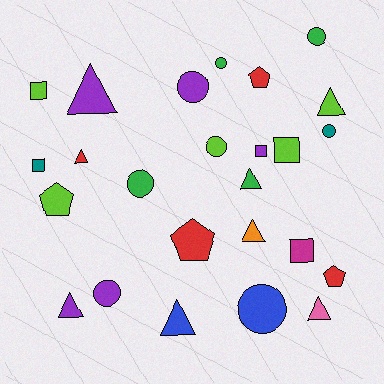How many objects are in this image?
There are 25 objects.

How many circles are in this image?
There are 8 circles.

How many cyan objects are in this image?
There are no cyan objects.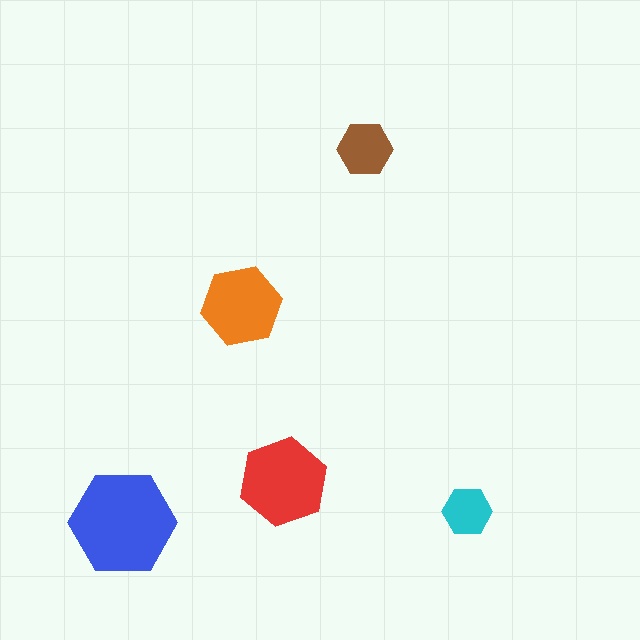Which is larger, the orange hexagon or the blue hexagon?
The blue one.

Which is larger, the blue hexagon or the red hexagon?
The blue one.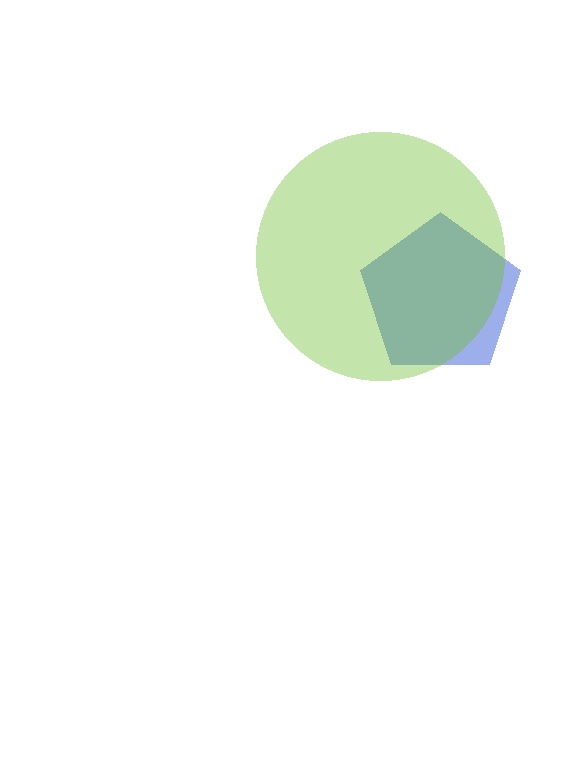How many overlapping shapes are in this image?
There are 2 overlapping shapes in the image.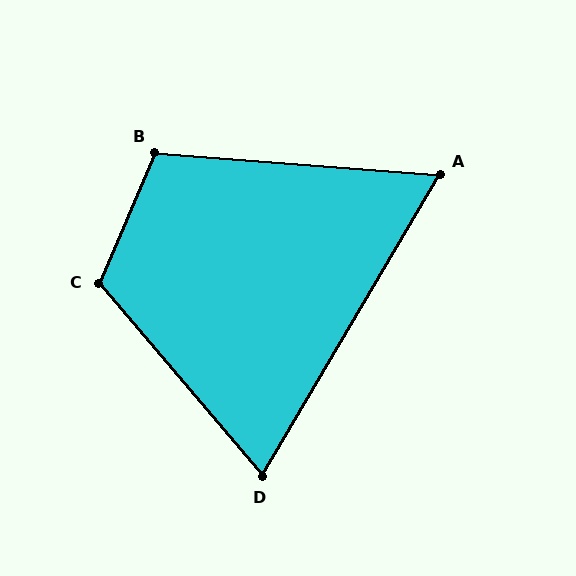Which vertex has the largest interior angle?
C, at approximately 116 degrees.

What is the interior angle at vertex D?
Approximately 71 degrees (acute).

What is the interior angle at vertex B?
Approximately 109 degrees (obtuse).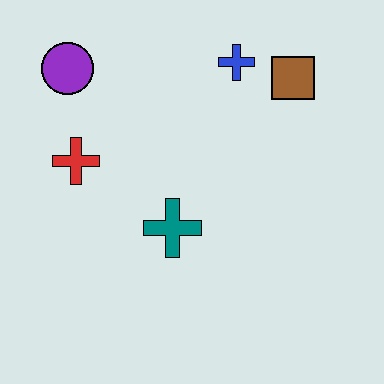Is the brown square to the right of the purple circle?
Yes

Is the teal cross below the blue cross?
Yes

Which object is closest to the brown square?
The blue cross is closest to the brown square.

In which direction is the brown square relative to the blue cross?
The brown square is to the right of the blue cross.